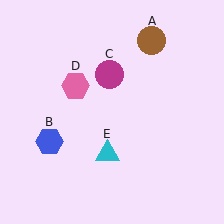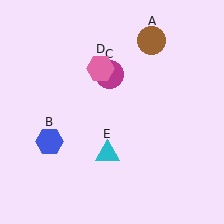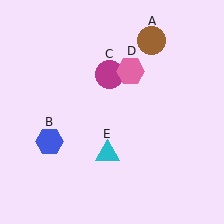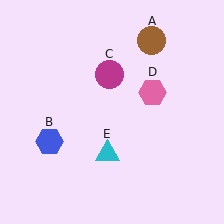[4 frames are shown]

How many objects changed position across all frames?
1 object changed position: pink hexagon (object D).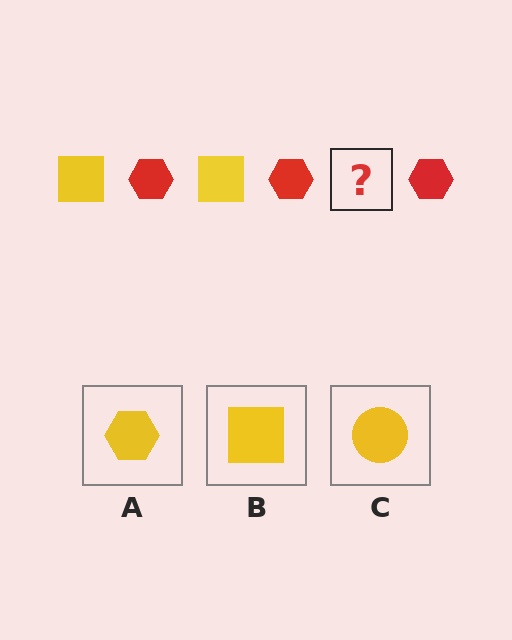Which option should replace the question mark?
Option B.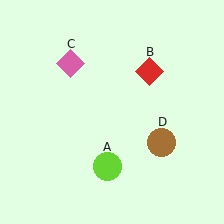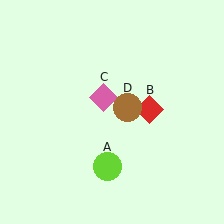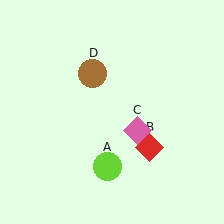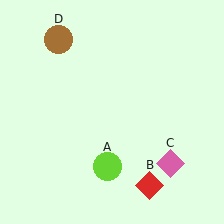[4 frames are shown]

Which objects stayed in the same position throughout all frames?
Lime circle (object A) remained stationary.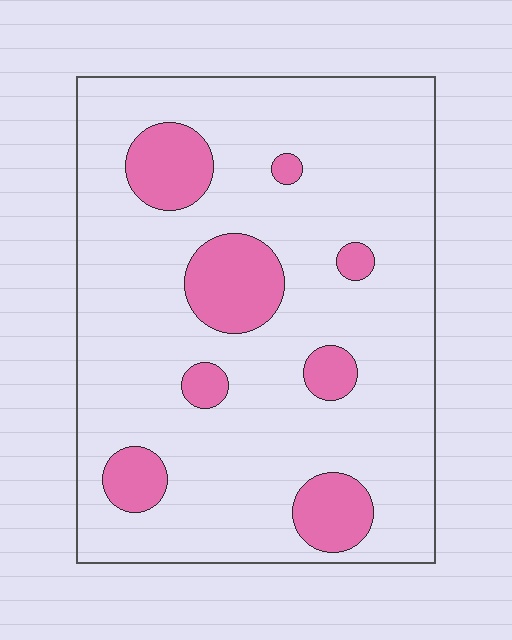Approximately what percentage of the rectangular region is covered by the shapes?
Approximately 15%.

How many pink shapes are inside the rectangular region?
8.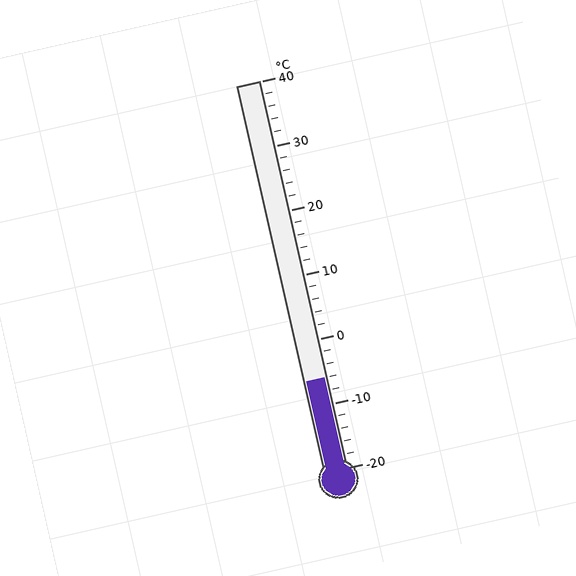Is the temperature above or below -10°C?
The temperature is above -10°C.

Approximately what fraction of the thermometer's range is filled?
The thermometer is filled to approximately 25% of its range.